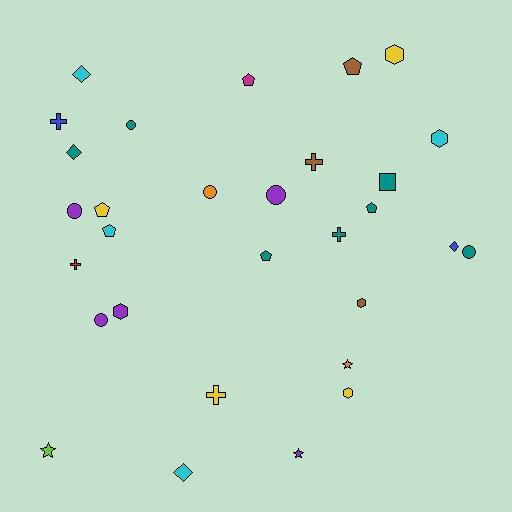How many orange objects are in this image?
There are 2 orange objects.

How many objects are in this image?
There are 30 objects.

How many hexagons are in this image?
There are 5 hexagons.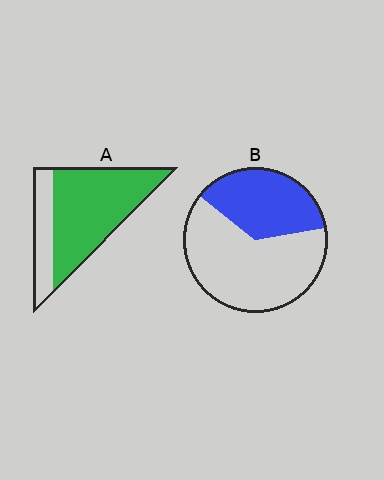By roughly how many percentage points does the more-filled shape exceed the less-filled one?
By roughly 40 percentage points (A over B).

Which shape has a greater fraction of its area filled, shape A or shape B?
Shape A.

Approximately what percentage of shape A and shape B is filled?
A is approximately 75% and B is approximately 35%.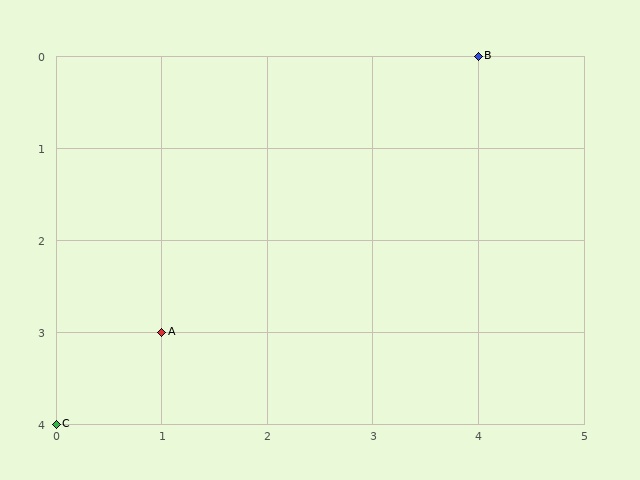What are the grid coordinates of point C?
Point C is at grid coordinates (0, 4).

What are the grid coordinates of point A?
Point A is at grid coordinates (1, 3).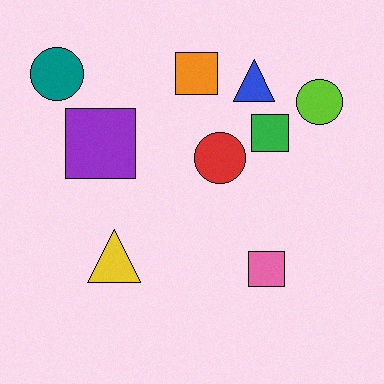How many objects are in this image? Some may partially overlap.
There are 9 objects.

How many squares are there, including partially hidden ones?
There are 4 squares.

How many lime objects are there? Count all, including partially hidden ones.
There is 1 lime object.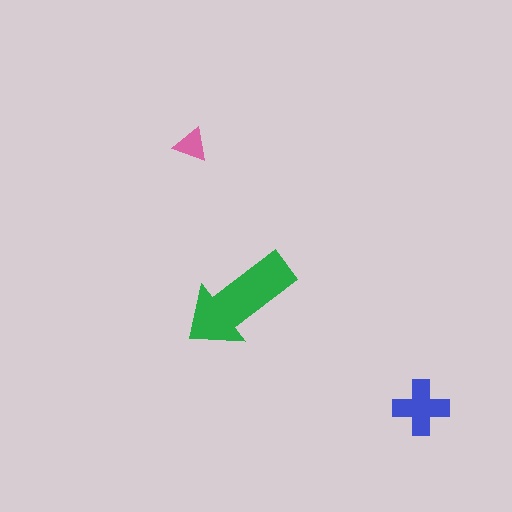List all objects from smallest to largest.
The pink triangle, the blue cross, the green arrow.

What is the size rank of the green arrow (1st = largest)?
1st.